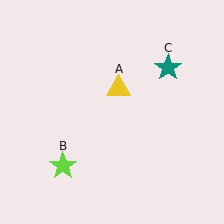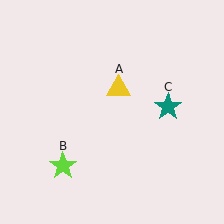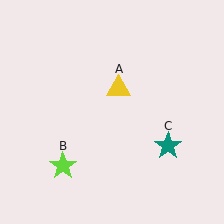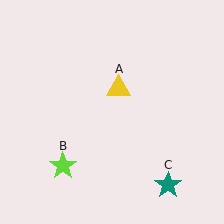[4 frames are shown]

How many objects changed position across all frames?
1 object changed position: teal star (object C).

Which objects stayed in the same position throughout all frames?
Yellow triangle (object A) and lime star (object B) remained stationary.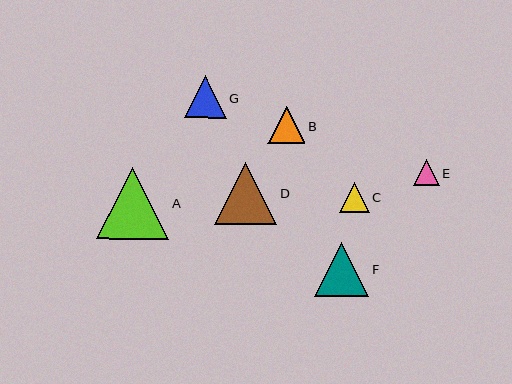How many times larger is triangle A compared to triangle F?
Triangle A is approximately 1.3 times the size of triangle F.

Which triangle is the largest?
Triangle A is the largest with a size of approximately 73 pixels.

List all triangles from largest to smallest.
From largest to smallest: A, D, F, G, B, C, E.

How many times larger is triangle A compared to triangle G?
Triangle A is approximately 1.7 times the size of triangle G.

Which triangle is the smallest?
Triangle E is the smallest with a size of approximately 26 pixels.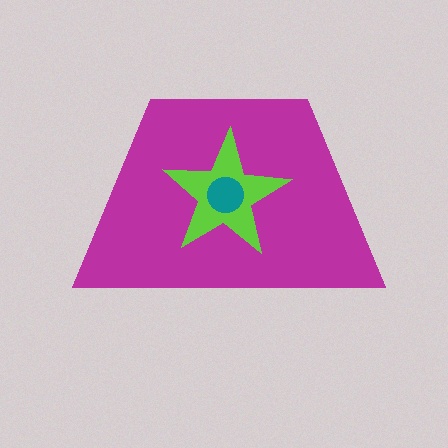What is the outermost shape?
The magenta trapezoid.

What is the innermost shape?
The teal circle.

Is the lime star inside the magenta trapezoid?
Yes.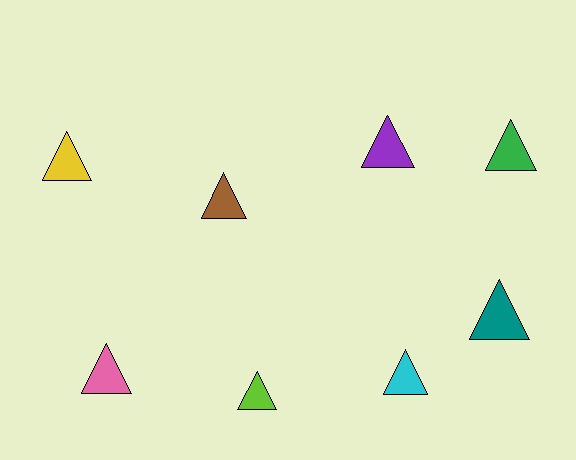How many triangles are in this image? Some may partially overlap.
There are 8 triangles.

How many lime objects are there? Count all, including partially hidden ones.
There is 1 lime object.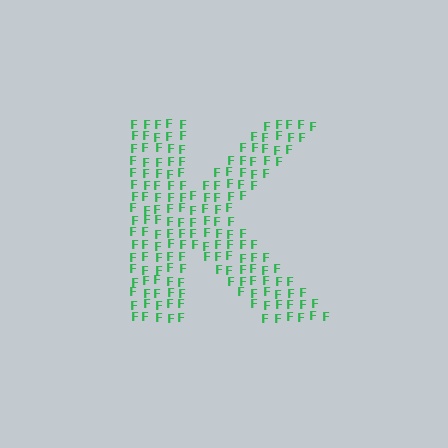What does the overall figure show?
The overall figure shows the letter K.